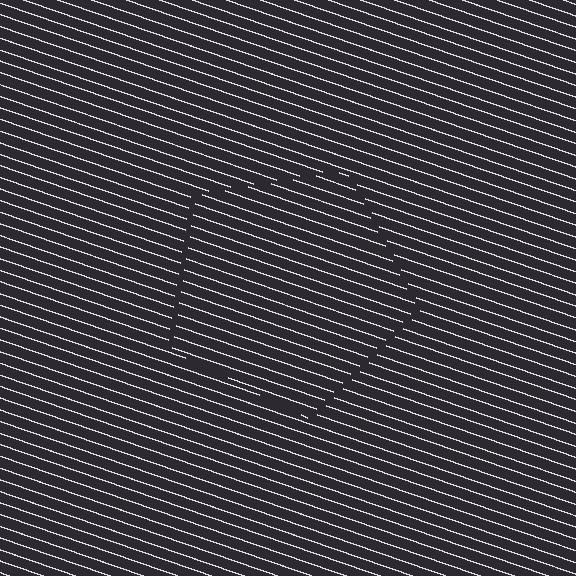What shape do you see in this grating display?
An illusory pentagon. The interior of the shape contains the same grating, shifted by half a period — the contour is defined by the phase discontinuity where line-ends from the inner and outer gratings abut.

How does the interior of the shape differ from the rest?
The interior of the shape contains the same grating, shifted by half a period — the contour is defined by the phase discontinuity where line-ends from the inner and outer gratings abut.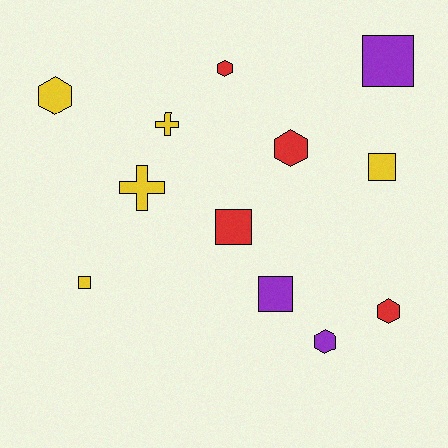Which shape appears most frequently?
Hexagon, with 5 objects.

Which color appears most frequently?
Yellow, with 5 objects.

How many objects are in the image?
There are 12 objects.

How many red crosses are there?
There are no red crosses.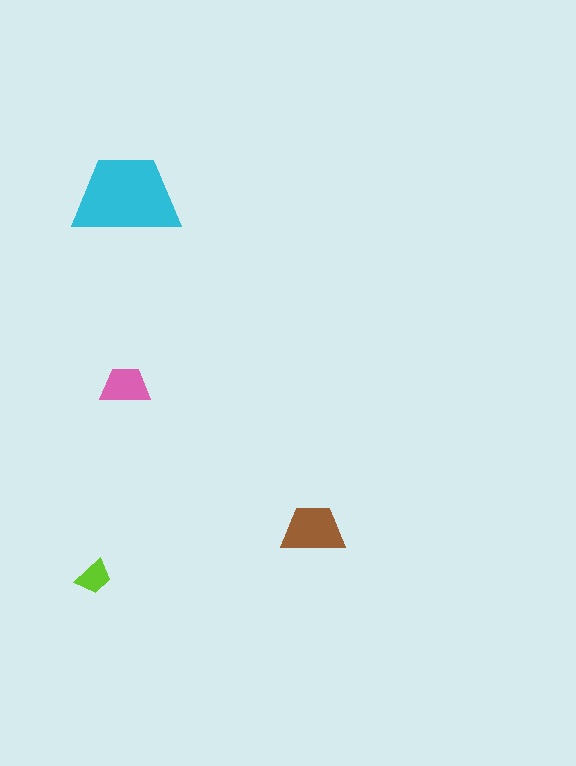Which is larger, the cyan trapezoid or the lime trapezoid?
The cyan one.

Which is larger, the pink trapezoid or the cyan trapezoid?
The cyan one.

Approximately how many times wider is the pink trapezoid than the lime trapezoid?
About 1.5 times wider.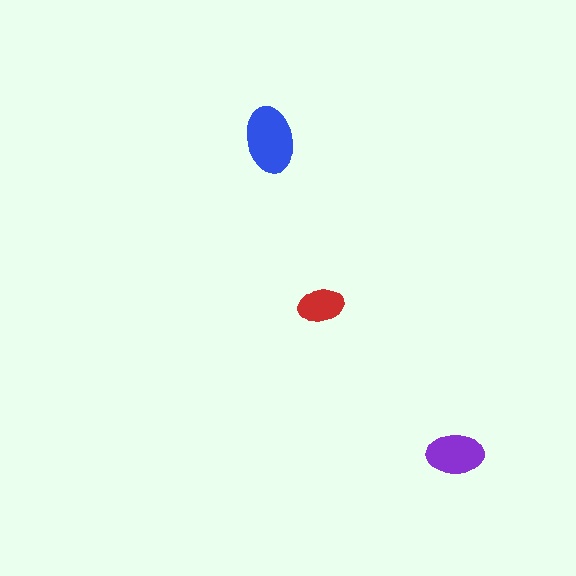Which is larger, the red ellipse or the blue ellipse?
The blue one.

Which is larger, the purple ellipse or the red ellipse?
The purple one.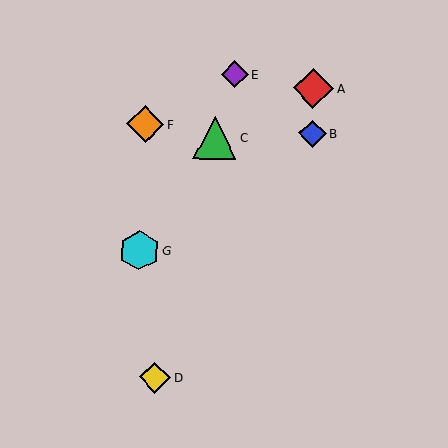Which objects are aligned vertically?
Objects A, B are aligned vertically.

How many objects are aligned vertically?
2 objects (A, B) are aligned vertically.